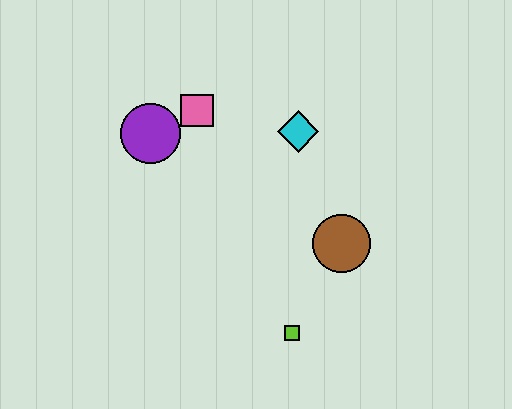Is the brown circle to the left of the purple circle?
No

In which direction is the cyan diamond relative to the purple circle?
The cyan diamond is to the right of the purple circle.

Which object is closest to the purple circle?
The pink square is closest to the purple circle.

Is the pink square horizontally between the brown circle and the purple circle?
Yes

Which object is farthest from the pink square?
The lime square is farthest from the pink square.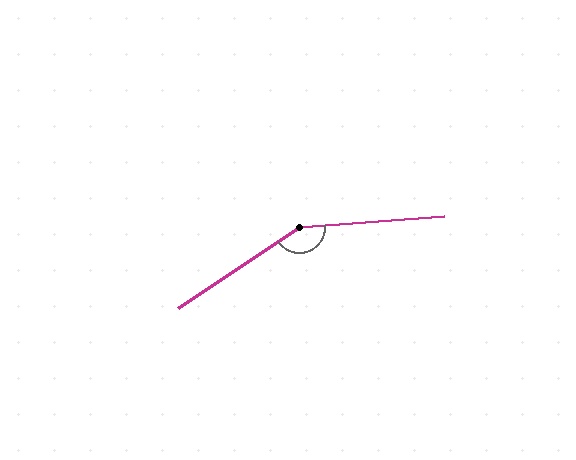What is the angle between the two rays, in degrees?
Approximately 151 degrees.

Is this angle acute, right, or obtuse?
It is obtuse.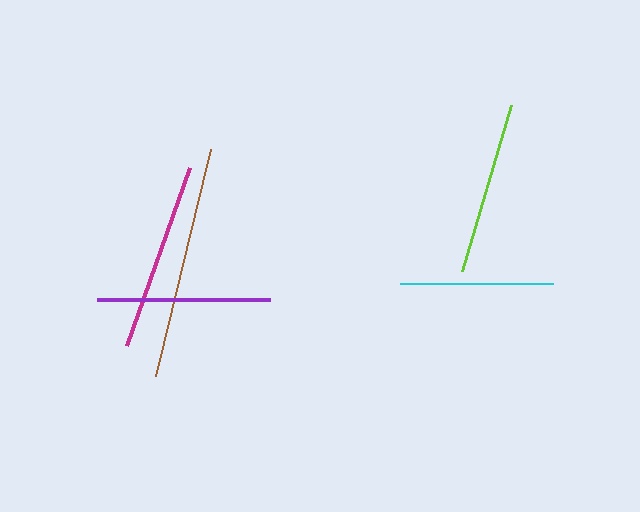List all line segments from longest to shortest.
From longest to shortest: brown, magenta, lime, purple, cyan.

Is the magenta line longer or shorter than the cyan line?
The magenta line is longer than the cyan line.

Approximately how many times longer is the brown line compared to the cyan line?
The brown line is approximately 1.5 times the length of the cyan line.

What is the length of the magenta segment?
The magenta segment is approximately 189 pixels long.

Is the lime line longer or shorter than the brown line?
The brown line is longer than the lime line.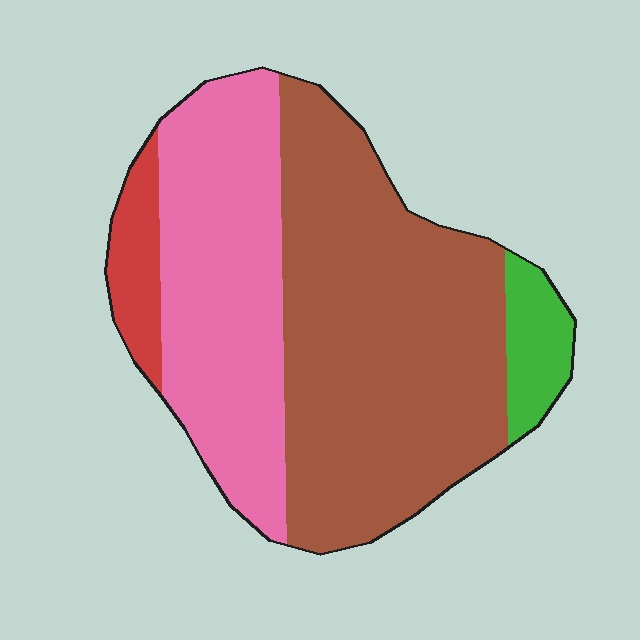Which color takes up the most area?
Brown, at roughly 55%.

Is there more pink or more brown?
Brown.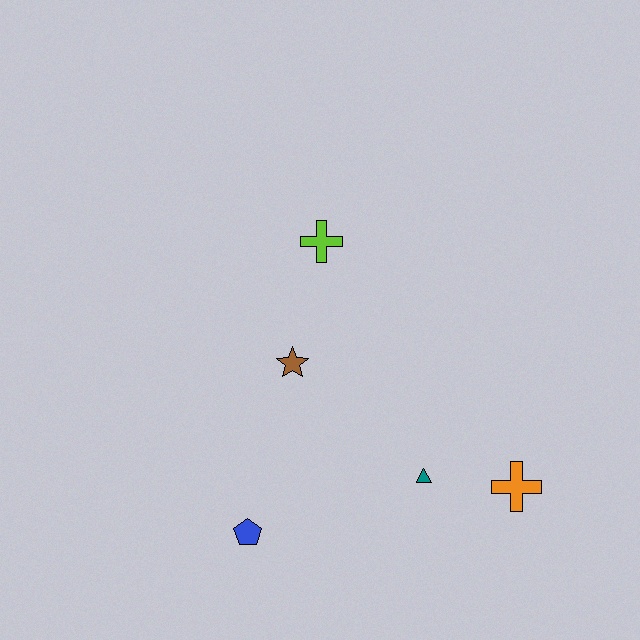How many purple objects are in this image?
There are no purple objects.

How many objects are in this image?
There are 5 objects.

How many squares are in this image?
There are no squares.